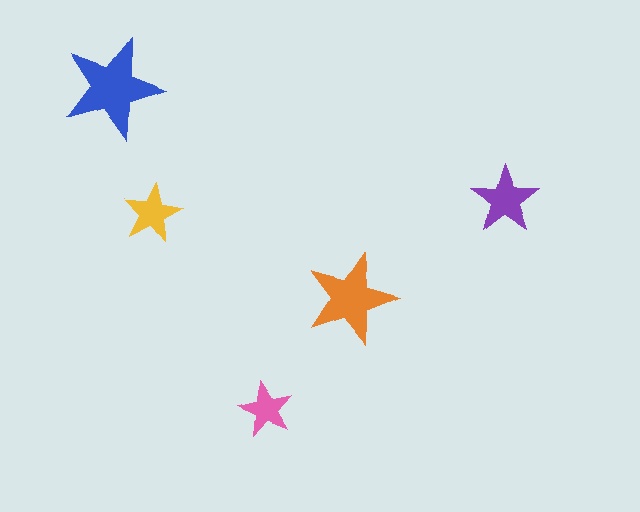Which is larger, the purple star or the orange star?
The orange one.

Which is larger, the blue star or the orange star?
The blue one.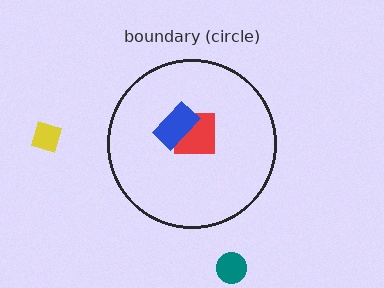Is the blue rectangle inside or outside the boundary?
Inside.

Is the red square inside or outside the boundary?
Inside.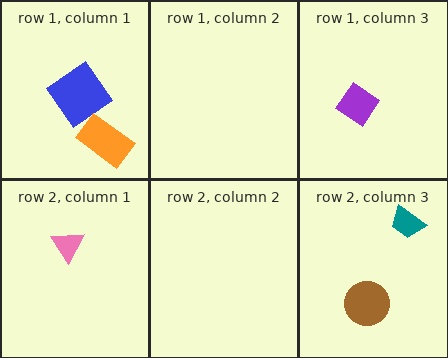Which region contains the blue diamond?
The row 1, column 1 region.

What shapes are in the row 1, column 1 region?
The blue diamond, the orange rectangle.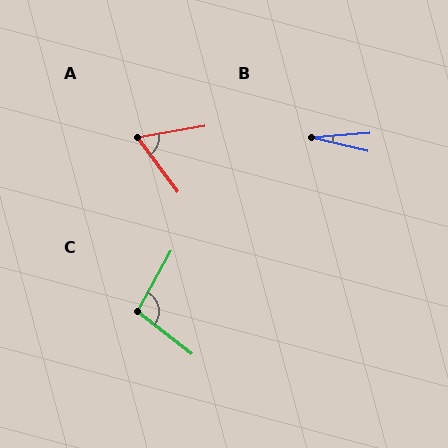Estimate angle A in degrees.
Approximately 63 degrees.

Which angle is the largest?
C, at approximately 98 degrees.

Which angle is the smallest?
B, at approximately 17 degrees.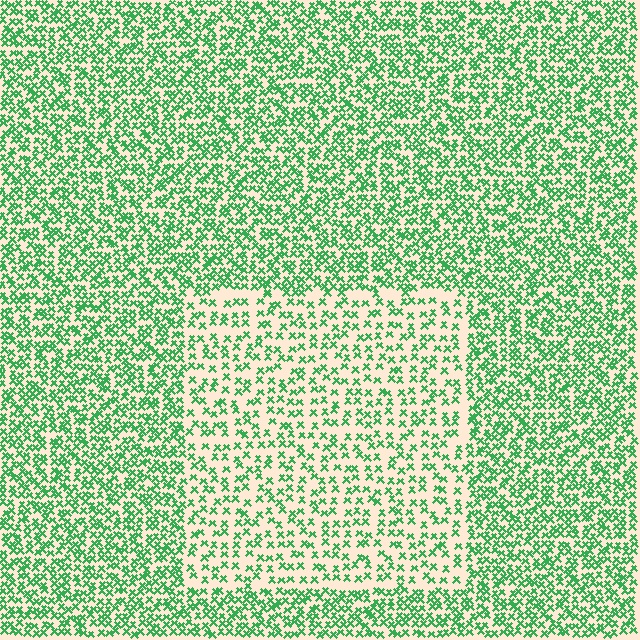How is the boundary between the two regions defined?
The boundary is defined by a change in element density (approximately 1.9x ratio). All elements are the same color, size, and shape.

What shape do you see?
I see a rectangle.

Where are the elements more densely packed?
The elements are more densely packed outside the rectangle boundary.